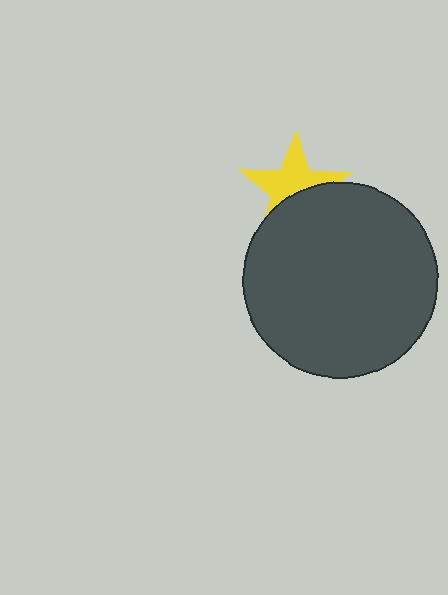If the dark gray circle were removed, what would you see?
You would see the complete yellow star.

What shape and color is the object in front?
The object in front is a dark gray circle.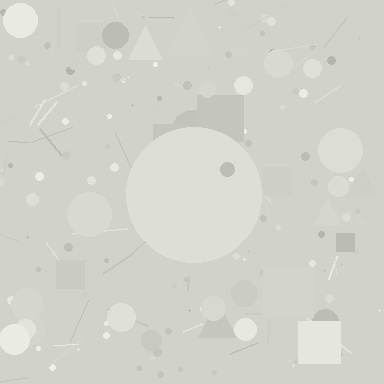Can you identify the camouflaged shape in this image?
The camouflaged shape is a circle.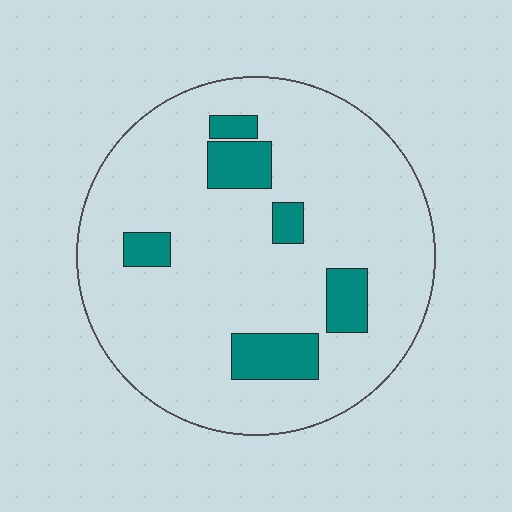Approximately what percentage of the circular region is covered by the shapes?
Approximately 15%.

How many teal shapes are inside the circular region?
6.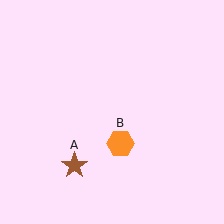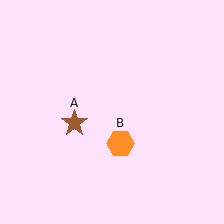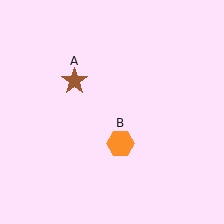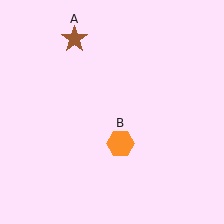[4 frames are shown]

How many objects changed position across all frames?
1 object changed position: brown star (object A).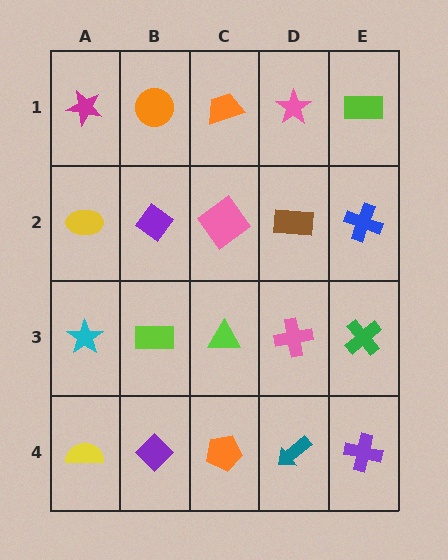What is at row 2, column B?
A purple diamond.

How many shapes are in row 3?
5 shapes.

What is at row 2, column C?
A pink diamond.